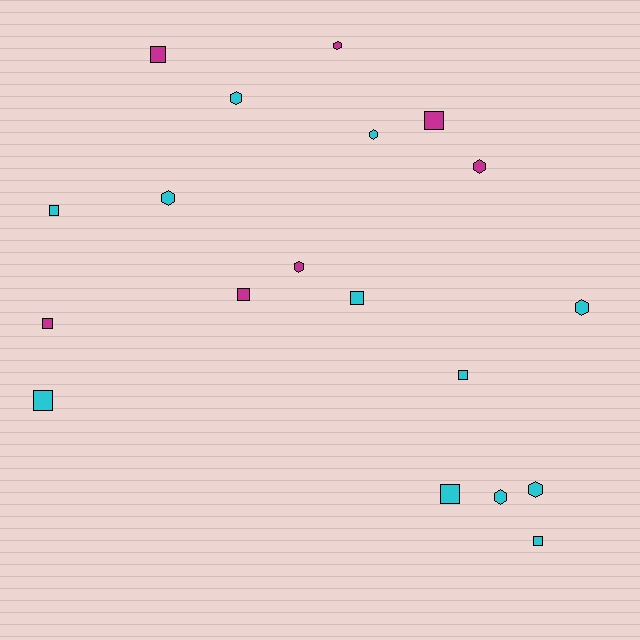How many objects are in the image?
There are 19 objects.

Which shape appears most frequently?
Square, with 10 objects.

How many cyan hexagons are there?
There are 6 cyan hexagons.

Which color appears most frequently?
Cyan, with 12 objects.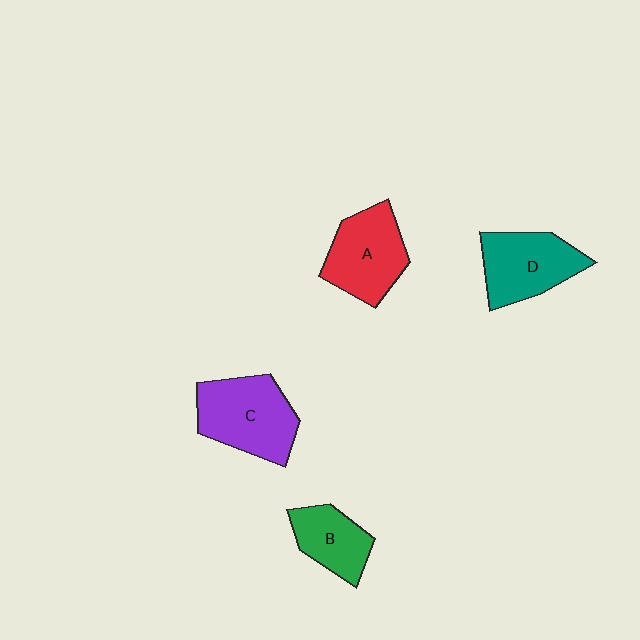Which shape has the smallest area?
Shape B (green).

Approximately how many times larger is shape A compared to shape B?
Approximately 1.4 times.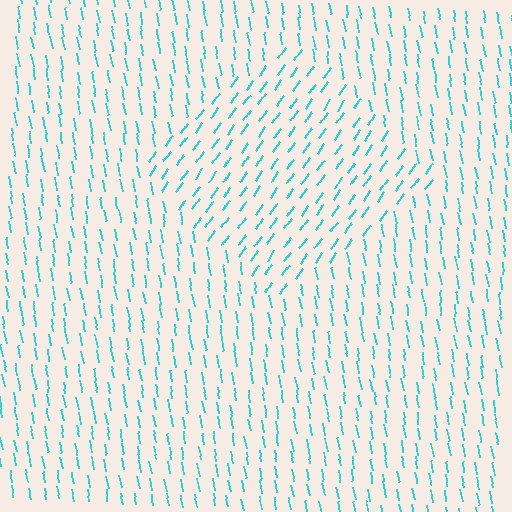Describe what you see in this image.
The image is filled with small cyan line segments. A diamond region in the image has lines oriented differently from the surrounding lines, creating a visible texture boundary.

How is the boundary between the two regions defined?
The boundary is defined purely by a change in line orientation (approximately 45 degrees difference). All lines are the same color and thickness.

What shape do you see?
I see a diamond.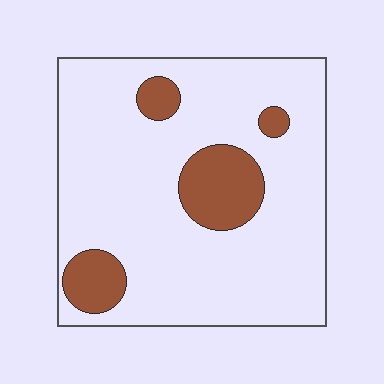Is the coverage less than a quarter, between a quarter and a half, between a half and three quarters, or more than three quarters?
Less than a quarter.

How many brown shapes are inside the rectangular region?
4.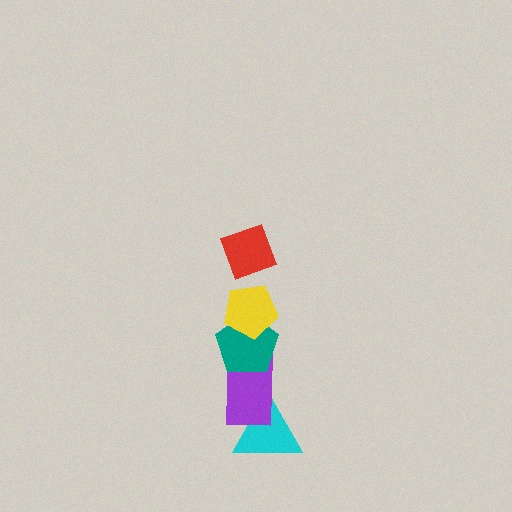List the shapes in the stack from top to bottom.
From top to bottom: the red diamond, the yellow pentagon, the teal pentagon, the purple rectangle, the cyan triangle.